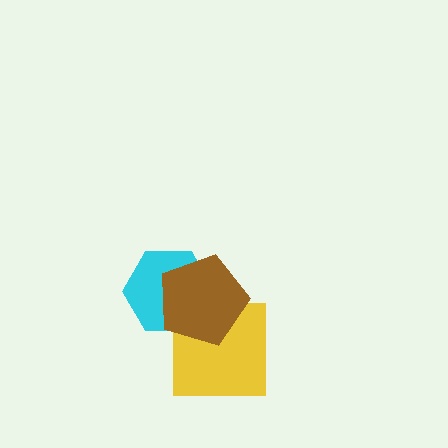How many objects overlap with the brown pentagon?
2 objects overlap with the brown pentagon.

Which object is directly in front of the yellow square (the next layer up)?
The cyan hexagon is directly in front of the yellow square.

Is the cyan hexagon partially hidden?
Yes, it is partially covered by another shape.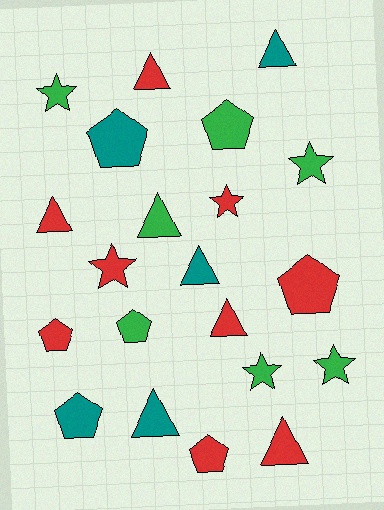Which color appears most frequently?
Red, with 9 objects.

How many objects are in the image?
There are 21 objects.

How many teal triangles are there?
There are 3 teal triangles.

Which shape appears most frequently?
Triangle, with 8 objects.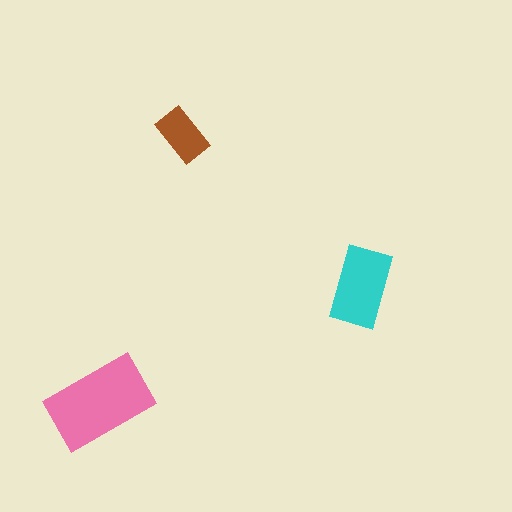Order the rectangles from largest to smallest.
the pink one, the cyan one, the brown one.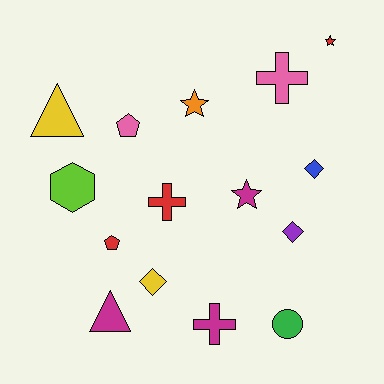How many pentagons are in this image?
There are 2 pentagons.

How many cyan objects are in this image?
There are no cyan objects.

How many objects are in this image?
There are 15 objects.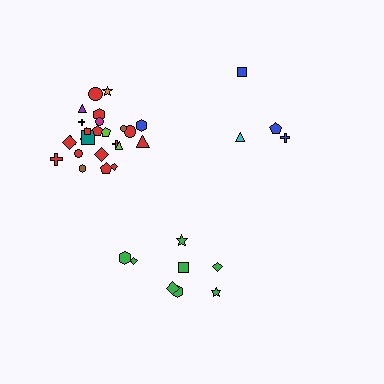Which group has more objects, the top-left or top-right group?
The top-left group.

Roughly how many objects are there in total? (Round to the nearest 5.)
Roughly 35 objects in total.